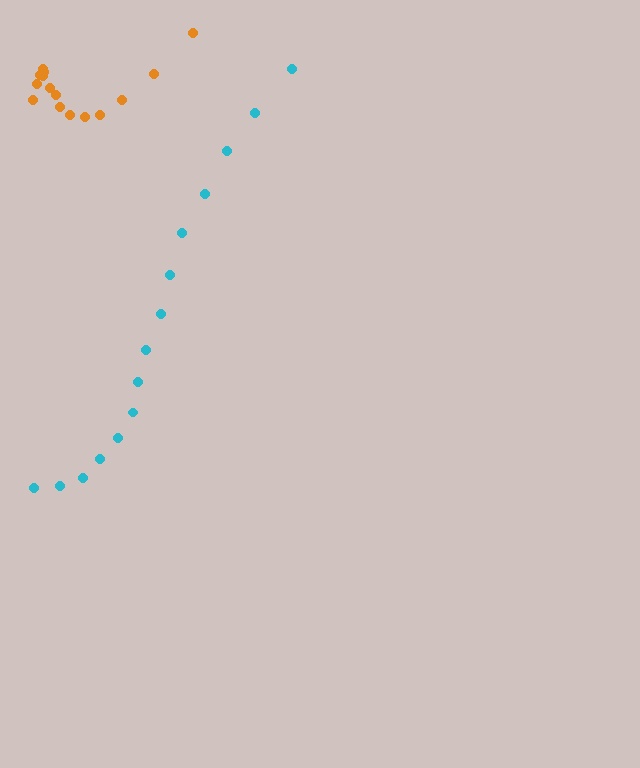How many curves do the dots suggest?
There are 2 distinct paths.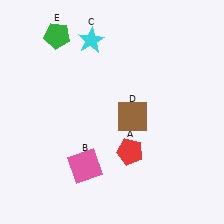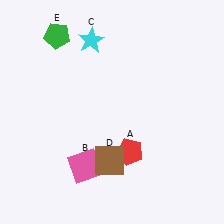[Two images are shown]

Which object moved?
The brown square (D) moved down.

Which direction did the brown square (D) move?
The brown square (D) moved down.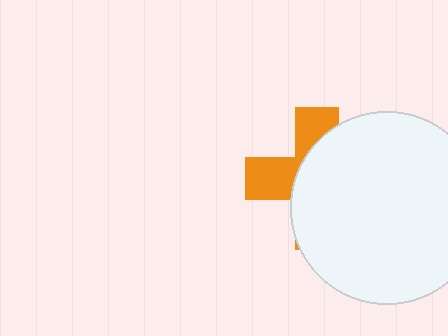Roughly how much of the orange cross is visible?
A small part of it is visible (roughly 35%).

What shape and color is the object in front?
The object in front is a white circle.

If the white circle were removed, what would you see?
You would see the complete orange cross.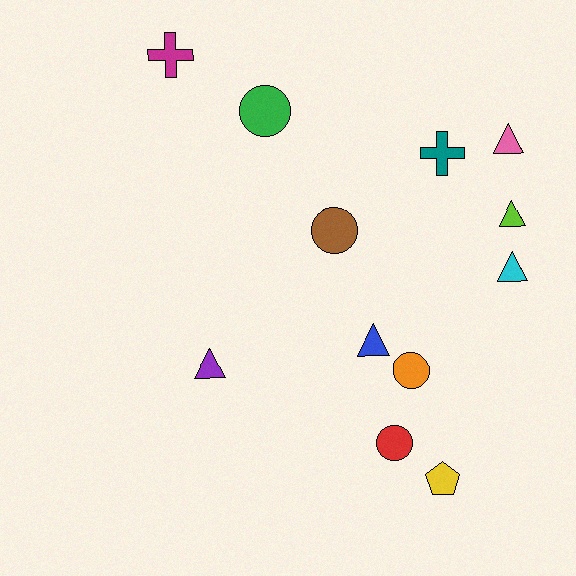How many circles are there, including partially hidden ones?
There are 4 circles.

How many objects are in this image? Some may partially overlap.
There are 12 objects.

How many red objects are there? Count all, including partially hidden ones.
There is 1 red object.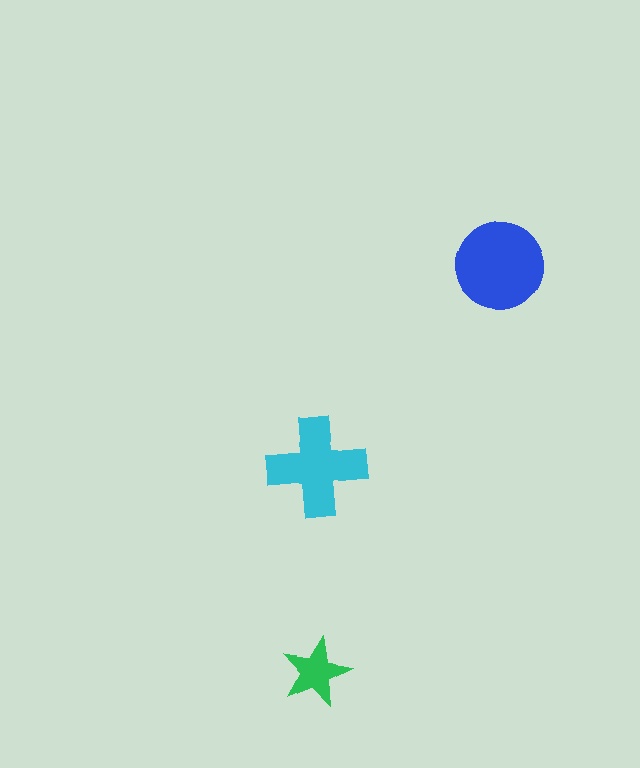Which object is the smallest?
The green star.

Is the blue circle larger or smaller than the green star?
Larger.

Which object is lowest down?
The green star is bottommost.